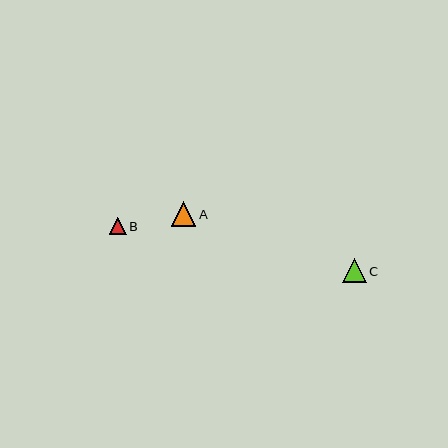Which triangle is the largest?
Triangle A is the largest with a size of approximately 25 pixels.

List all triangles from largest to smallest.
From largest to smallest: A, C, B.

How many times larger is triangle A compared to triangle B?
Triangle A is approximately 1.4 times the size of triangle B.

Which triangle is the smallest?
Triangle B is the smallest with a size of approximately 17 pixels.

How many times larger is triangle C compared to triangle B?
Triangle C is approximately 1.4 times the size of triangle B.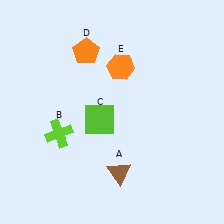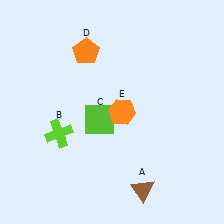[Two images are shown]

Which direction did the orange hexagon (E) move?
The orange hexagon (E) moved down.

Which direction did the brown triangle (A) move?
The brown triangle (A) moved right.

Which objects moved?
The objects that moved are: the brown triangle (A), the orange hexagon (E).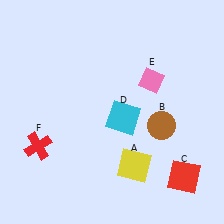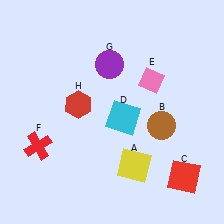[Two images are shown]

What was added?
A purple circle (G), a red hexagon (H) were added in Image 2.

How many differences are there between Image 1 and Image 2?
There are 2 differences between the two images.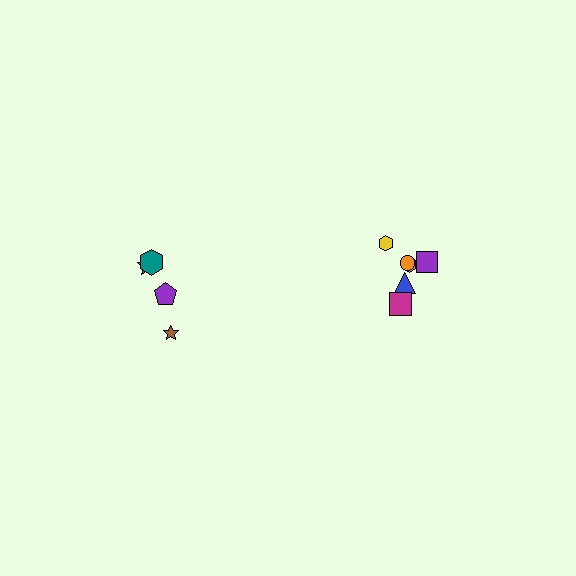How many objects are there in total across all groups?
There are 10 objects.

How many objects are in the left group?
There are 4 objects.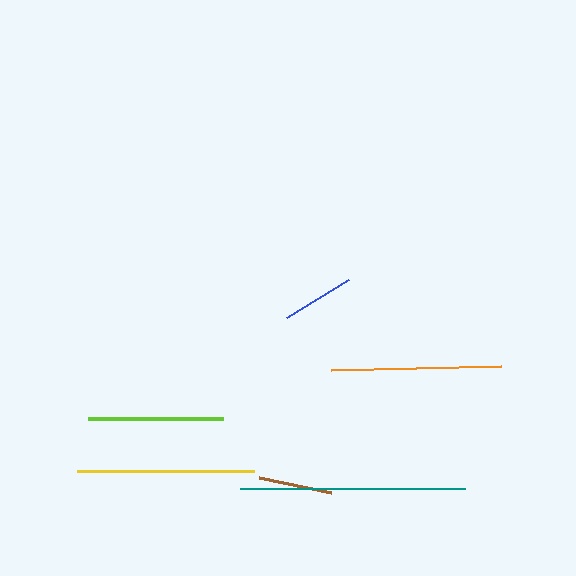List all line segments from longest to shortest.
From longest to shortest: teal, yellow, orange, lime, brown, blue.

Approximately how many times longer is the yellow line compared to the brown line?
The yellow line is approximately 2.4 times the length of the brown line.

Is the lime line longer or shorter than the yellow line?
The yellow line is longer than the lime line.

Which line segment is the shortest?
The blue line is the shortest at approximately 72 pixels.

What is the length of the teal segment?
The teal segment is approximately 225 pixels long.